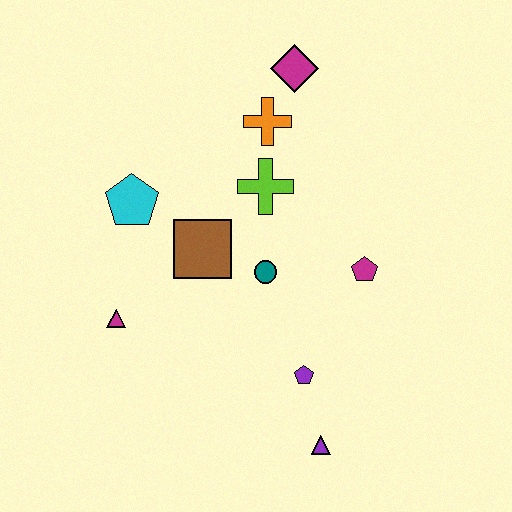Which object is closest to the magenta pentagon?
The teal circle is closest to the magenta pentagon.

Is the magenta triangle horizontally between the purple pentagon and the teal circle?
No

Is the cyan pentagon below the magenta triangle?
No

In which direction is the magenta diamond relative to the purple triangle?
The magenta diamond is above the purple triangle.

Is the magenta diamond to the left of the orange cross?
No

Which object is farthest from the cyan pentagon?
The purple triangle is farthest from the cyan pentagon.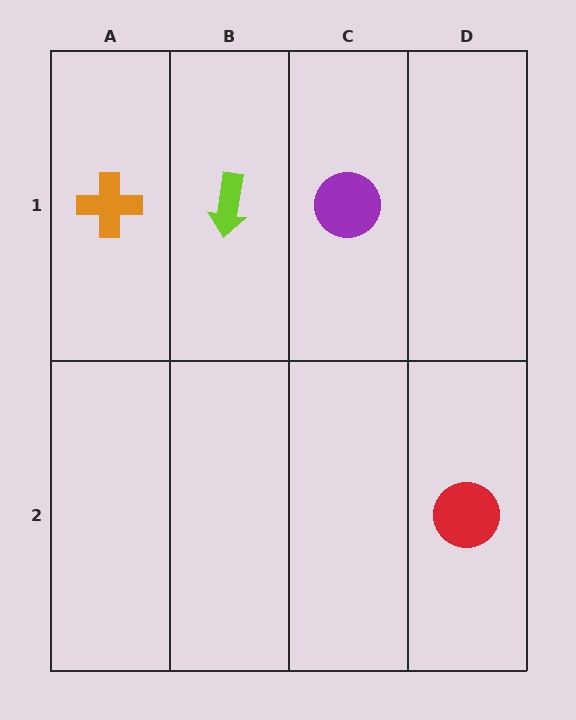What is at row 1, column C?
A purple circle.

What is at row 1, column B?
A lime arrow.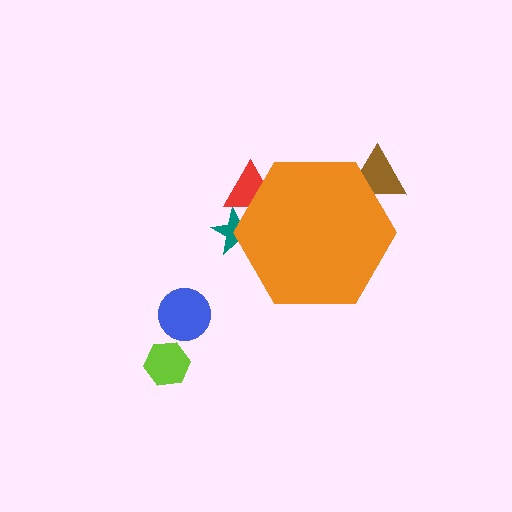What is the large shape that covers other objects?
An orange hexagon.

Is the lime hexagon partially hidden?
No, the lime hexagon is fully visible.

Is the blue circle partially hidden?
No, the blue circle is fully visible.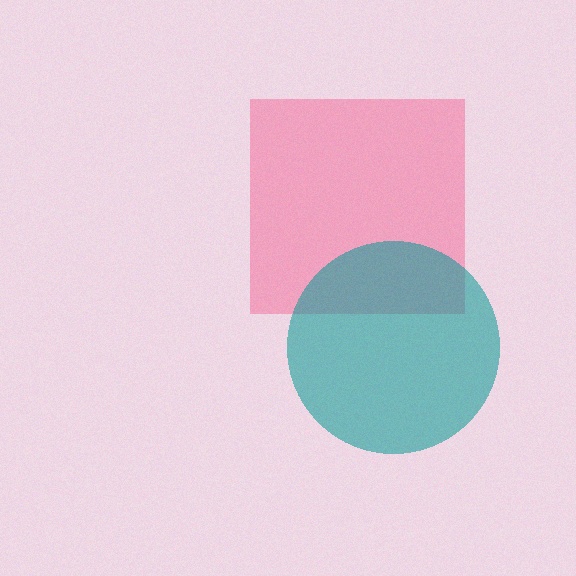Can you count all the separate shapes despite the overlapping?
Yes, there are 2 separate shapes.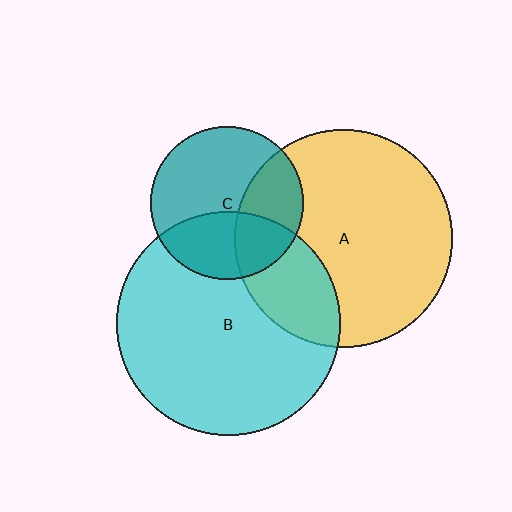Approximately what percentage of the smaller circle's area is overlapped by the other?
Approximately 35%.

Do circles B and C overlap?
Yes.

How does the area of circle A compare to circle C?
Approximately 2.0 times.